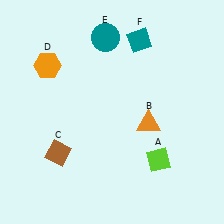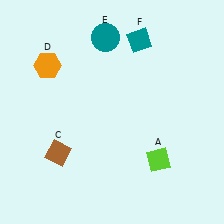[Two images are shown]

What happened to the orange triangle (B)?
The orange triangle (B) was removed in Image 2. It was in the bottom-right area of Image 1.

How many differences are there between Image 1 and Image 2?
There is 1 difference between the two images.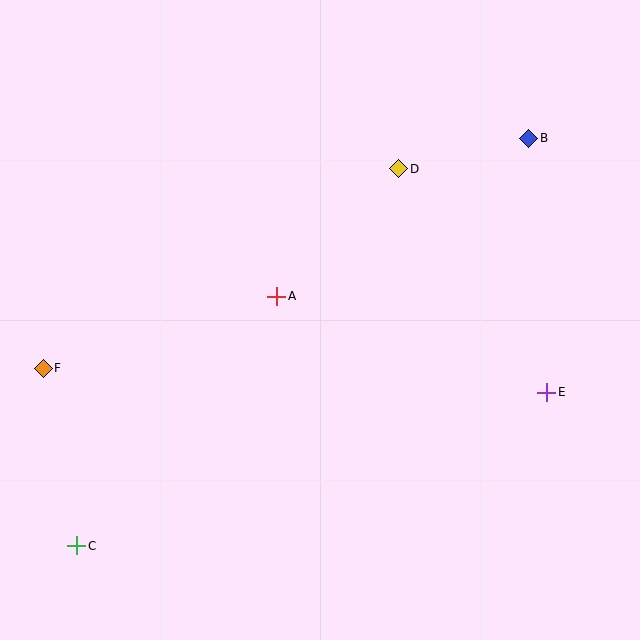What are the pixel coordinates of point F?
Point F is at (43, 368).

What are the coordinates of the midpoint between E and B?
The midpoint between E and B is at (538, 265).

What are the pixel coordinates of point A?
Point A is at (277, 296).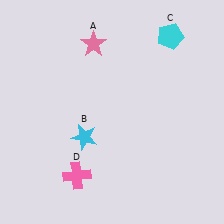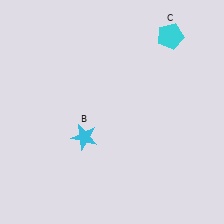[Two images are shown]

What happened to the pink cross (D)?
The pink cross (D) was removed in Image 2. It was in the bottom-left area of Image 1.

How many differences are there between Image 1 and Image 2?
There are 2 differences between the two images.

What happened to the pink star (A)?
The pink star (A) was removed in Image 2. It was in the top-left area of Image 1.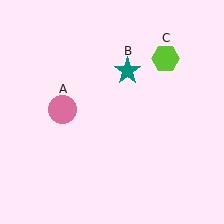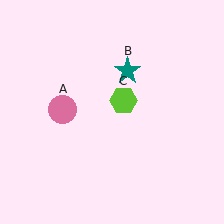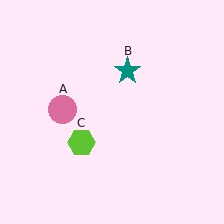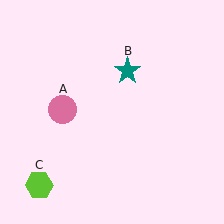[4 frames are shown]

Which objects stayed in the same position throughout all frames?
Pink circle (object A) and teal star (object B) remained stationary.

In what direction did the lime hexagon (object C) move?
The lime hexagon (object C) moved down and to the left.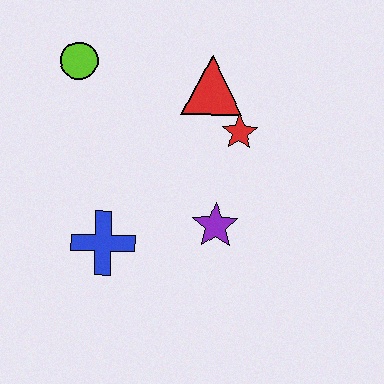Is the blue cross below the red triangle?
Yes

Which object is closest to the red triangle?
The red star is closest to the red triangle.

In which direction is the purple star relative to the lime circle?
The purple star is below the lime circle.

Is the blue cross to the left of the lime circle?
No